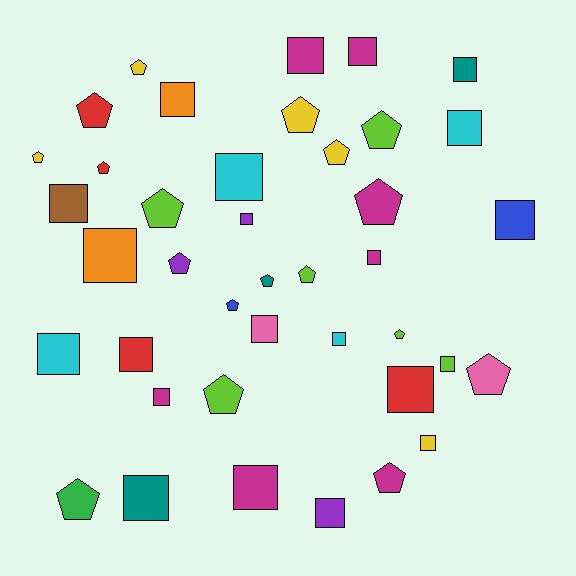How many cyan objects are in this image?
There are 4 cyan objects.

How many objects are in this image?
There are 40 objects.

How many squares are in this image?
There are 22 squares.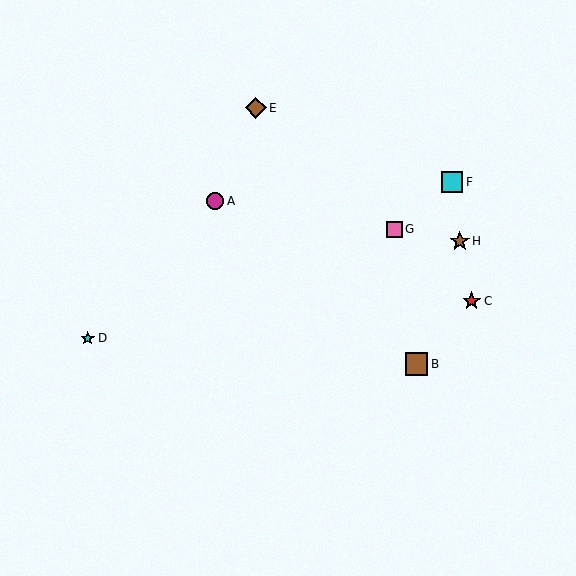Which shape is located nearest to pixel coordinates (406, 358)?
The brown square (labeled B) at (416, 364) is nearest to that location.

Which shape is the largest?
The brown square (labeled B) is the largest.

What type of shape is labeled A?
Shape A is a magenta circle.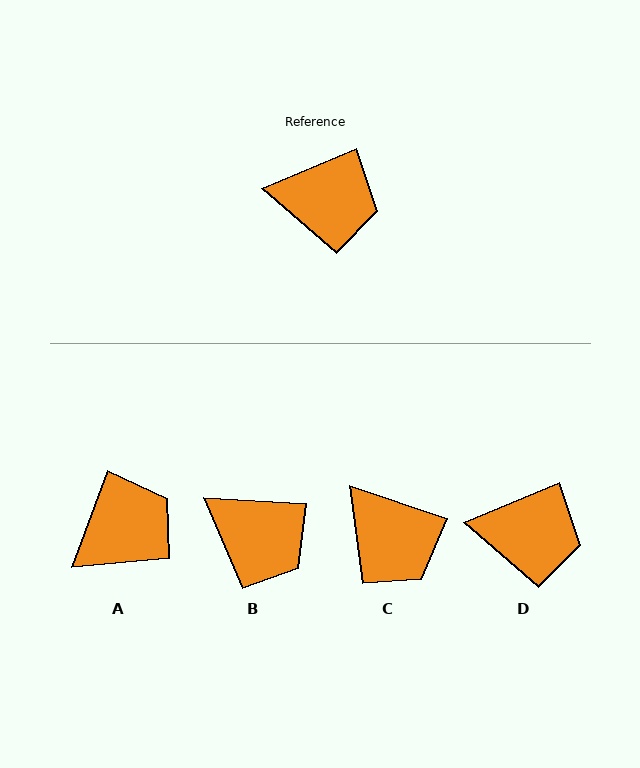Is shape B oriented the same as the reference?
No, it is off by about 26 degrees.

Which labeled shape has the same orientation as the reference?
D.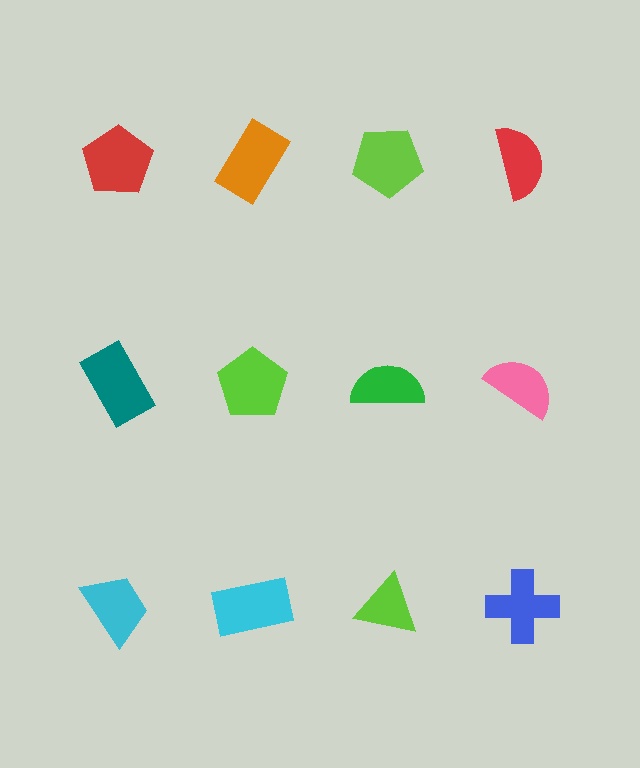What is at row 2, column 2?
A lime pentagon.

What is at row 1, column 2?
An orange rectangle.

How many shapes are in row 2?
4 shapes.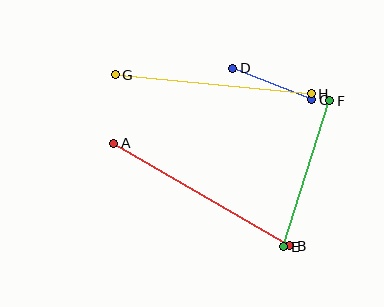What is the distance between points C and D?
The distance is approximately 85 pixels.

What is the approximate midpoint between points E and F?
The midpoint is at approximately (307, 174) pixels.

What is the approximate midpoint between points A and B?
The midpoint is at approximately (202, 194) pixels.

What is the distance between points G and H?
The distance is approximately 197 pixels.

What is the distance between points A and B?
The distance is approximately 203 pixels.